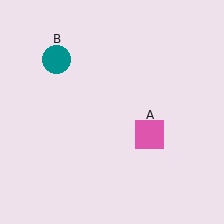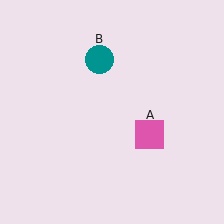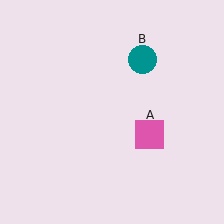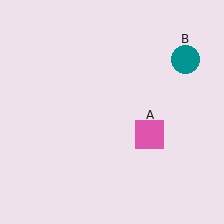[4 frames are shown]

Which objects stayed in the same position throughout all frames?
Pink square (object A) remained stationary.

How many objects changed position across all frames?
1 object changed position: teal circle (object B).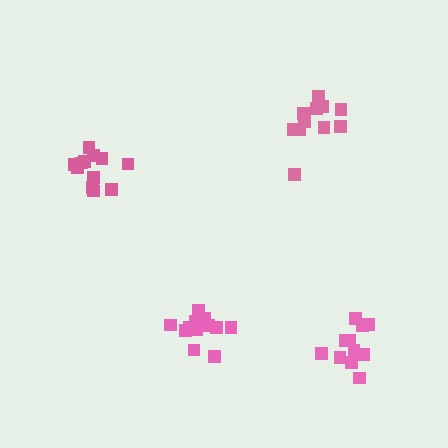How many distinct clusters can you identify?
There are 4 distinct clusters.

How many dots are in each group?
Group 1: 12 dots, Group 2: 13 dots, Group 3: 11 dots, Group 4: 12 dots (48 total).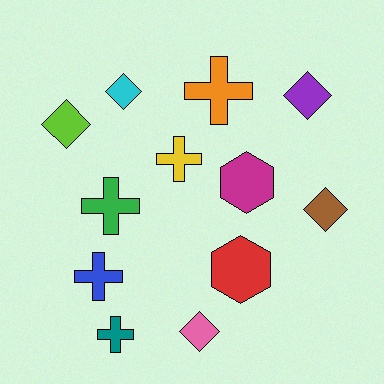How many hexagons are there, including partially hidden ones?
There are 2 hexagons.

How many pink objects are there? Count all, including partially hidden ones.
There is 1 pink object.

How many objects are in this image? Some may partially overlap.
There are 12 objects.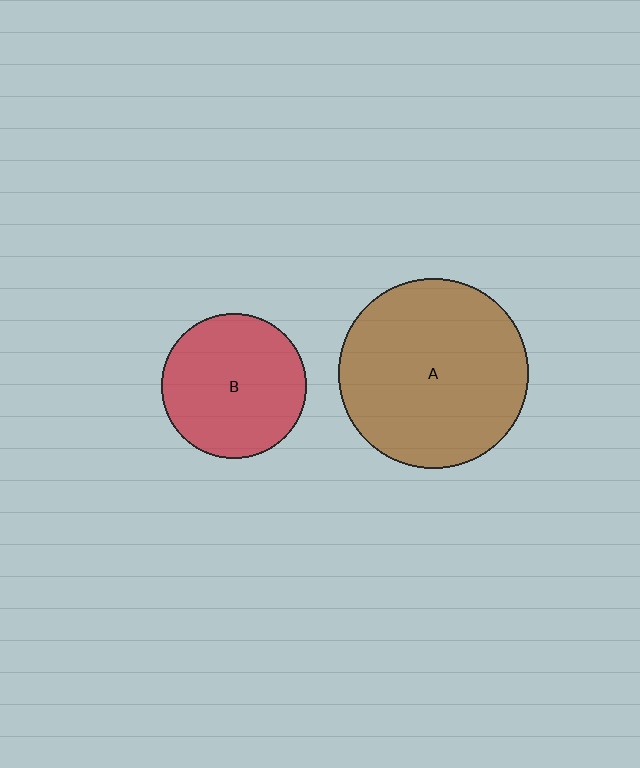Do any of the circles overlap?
No, none of the circles overlap.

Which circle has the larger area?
Circle A (brown).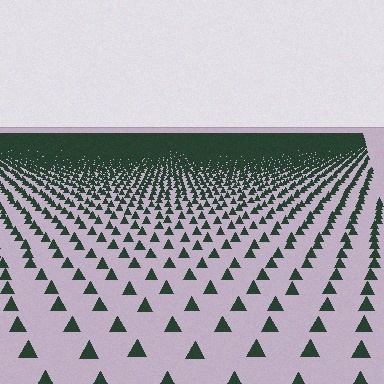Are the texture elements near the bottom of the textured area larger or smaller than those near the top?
Larger. Near the bottom, elements are closer to the viewer and appear at a bigger on-screen size.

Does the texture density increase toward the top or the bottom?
Density increases toward the top.